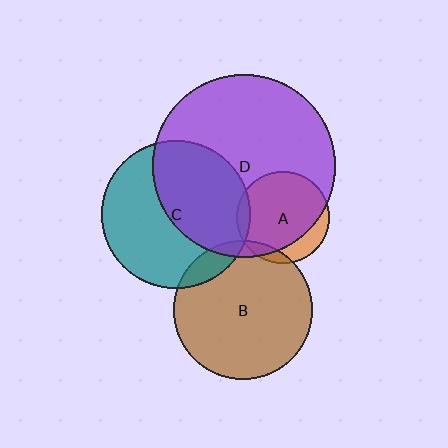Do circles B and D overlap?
Yes.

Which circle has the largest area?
Circle D (purple).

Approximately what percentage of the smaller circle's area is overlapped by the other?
Approximately 5%.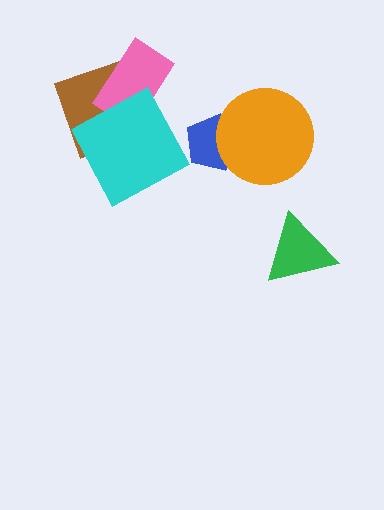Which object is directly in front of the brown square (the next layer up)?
The pink rectangle is directly in front of the brown square.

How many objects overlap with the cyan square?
2 objects overlap with the cyan square.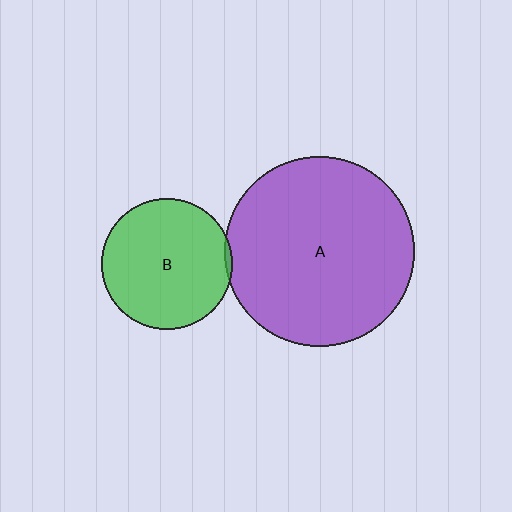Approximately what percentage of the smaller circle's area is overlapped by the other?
Approximately 5%.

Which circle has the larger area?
Circle A (purple).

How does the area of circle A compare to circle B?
Approximately 2.1 times.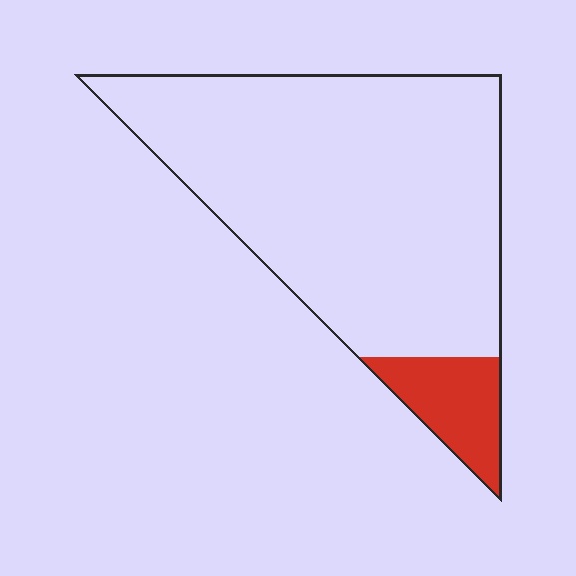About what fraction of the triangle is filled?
About one eighth (1/8).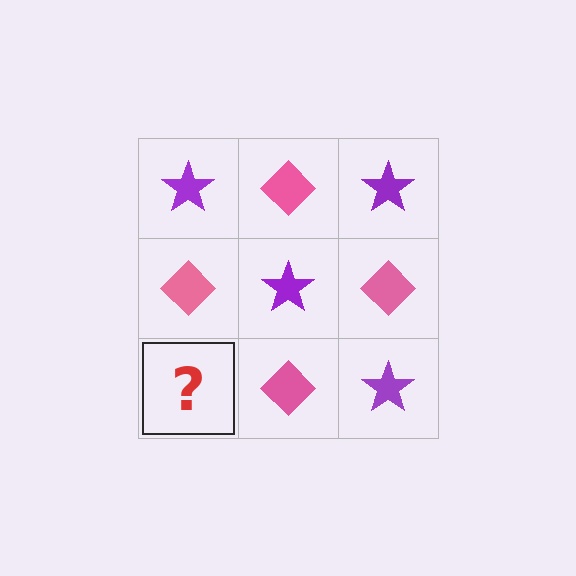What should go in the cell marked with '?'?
The missing cell should contain a purple star.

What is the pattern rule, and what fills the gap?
The rule is that it alternates purple star and pink diamond in a checkerboard pattern. The gap should be filled with a purple star.